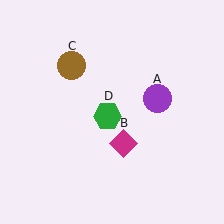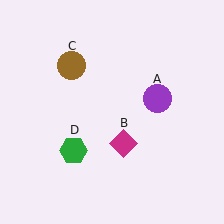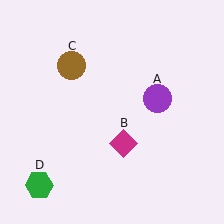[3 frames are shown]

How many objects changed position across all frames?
1 object changed position: green hexagon (object D).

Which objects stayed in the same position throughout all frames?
Purple circle (object A) and magenta diamond (object B) and brown circle (object C) remained stationary.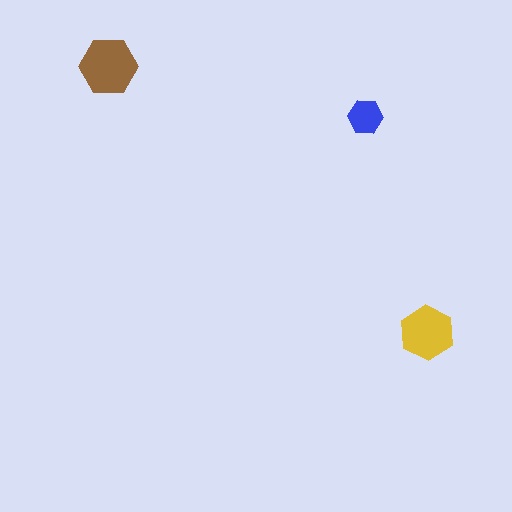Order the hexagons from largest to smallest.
the brown one, the yellow one, the blue one.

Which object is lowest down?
The yellow hexagon is bottommost.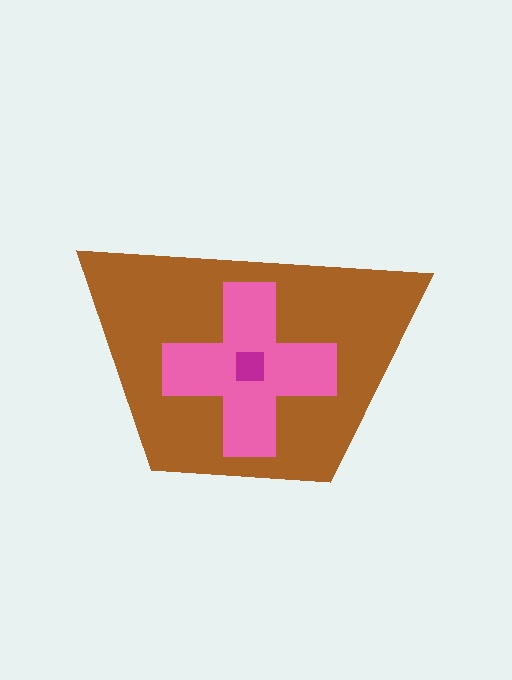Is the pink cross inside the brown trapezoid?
Yes.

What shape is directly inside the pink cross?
The magenta square.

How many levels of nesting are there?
3.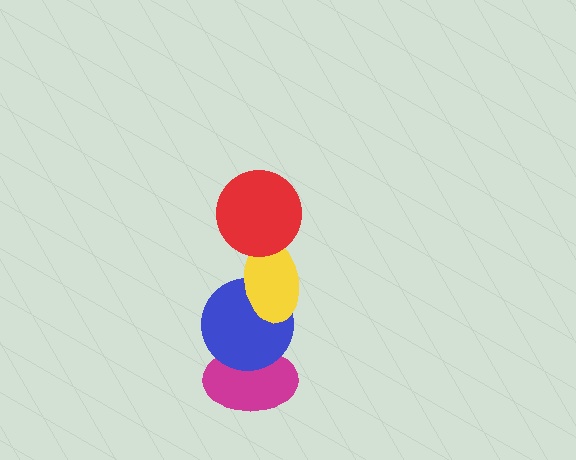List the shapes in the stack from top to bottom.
From top to bottom: the red circle, the yellow ellipse, the blue circle, the magenta ellipse.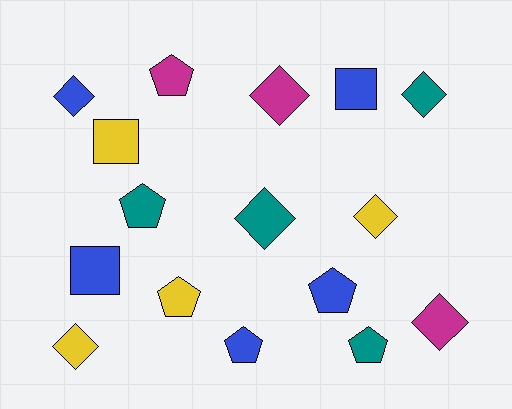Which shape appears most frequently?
Diamond, with 7 objects.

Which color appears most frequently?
Blue, with 5 objects.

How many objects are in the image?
There are 16 objects.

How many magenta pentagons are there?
There is 1 magenta pentagon.